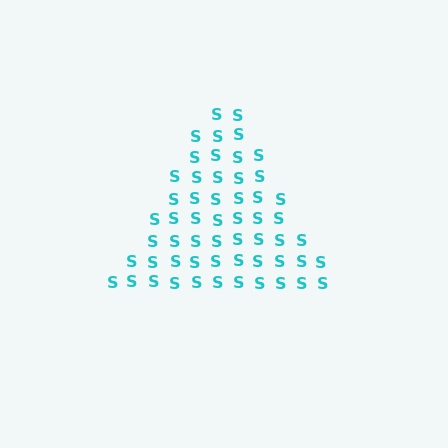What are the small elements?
The small elements are letter S's.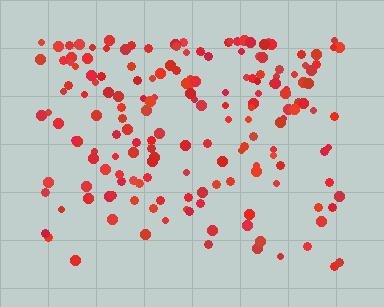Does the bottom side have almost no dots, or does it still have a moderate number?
Still a moderate number, just noticeably fewer than the top.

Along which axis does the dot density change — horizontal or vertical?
Vertical.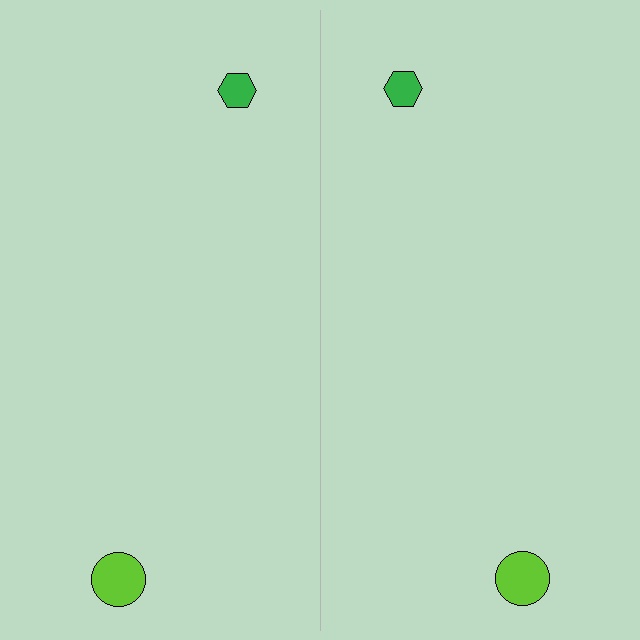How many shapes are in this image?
There are 4 shapes in this image.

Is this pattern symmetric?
Yes, this pattern has bilateral (reflection) symmetry.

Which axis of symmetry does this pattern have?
The pattern has a vertical axis of symmetry running through the center of the image.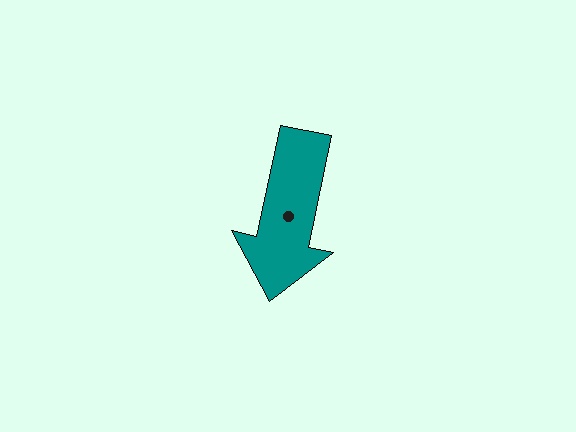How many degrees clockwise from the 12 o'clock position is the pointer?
Approximately 192 degrees.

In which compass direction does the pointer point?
South.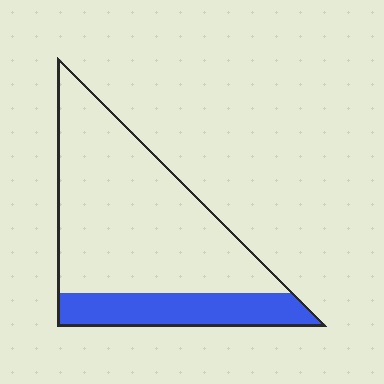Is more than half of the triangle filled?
No.